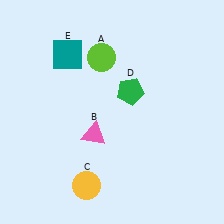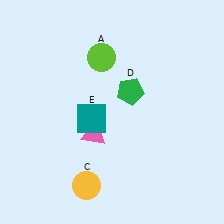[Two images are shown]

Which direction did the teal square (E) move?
The teal square (E) moved down.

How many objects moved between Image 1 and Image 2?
1 object moved between the two images.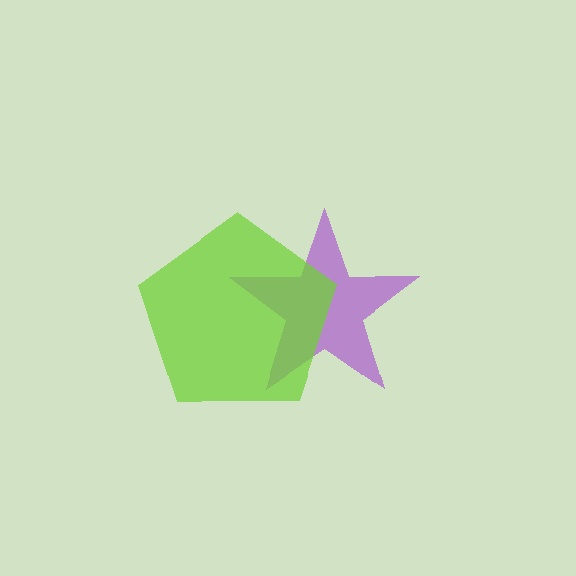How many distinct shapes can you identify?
There are 2 distinct shapes: a purple star, a lime pentagon.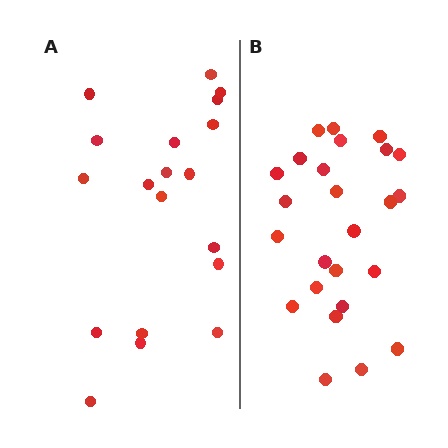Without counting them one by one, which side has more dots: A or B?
Region B (the right region) has more dots.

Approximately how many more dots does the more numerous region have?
Region B has about 6 more dots than region A.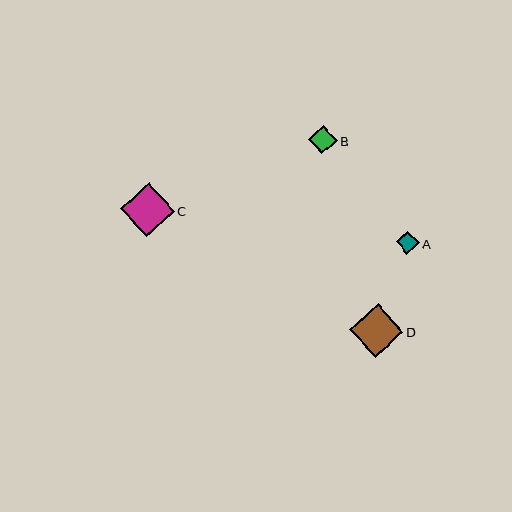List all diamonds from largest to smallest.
From largest to smallest: C, D, B, A.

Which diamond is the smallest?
Diamond A is the smallest with a size of approximately 23 pixels.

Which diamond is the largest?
Diamond C is the largest with a size of approximately 54 pixels.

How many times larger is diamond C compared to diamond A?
Diamond C is approximately 2.3 times the size of diamond A.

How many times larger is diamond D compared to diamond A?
Diamond D is approximately 2.3 times the size of diamond A.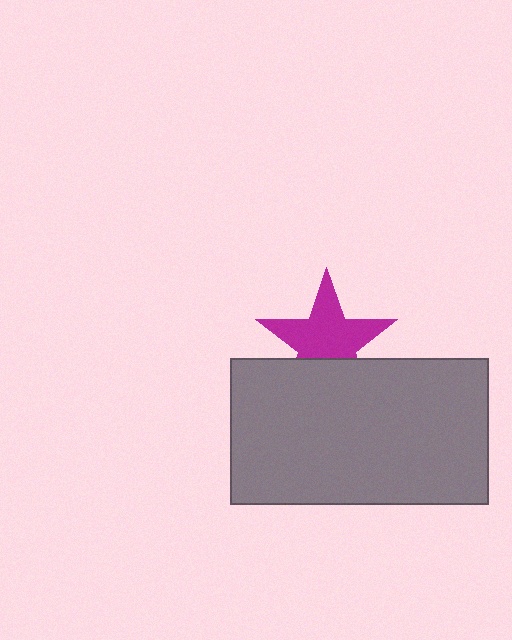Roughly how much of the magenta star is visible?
Most of it is visible (roughly 69%).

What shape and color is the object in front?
The object in front is a gray rectangle.